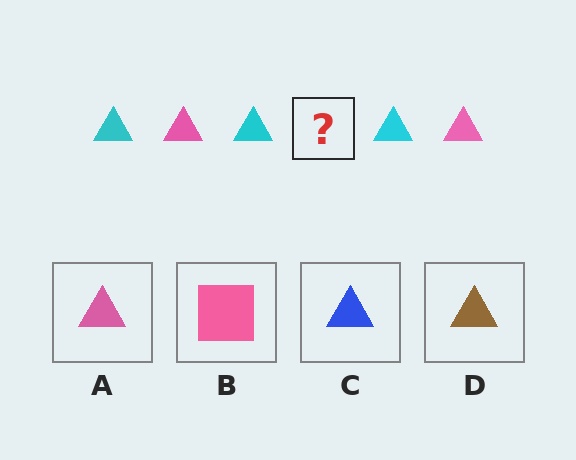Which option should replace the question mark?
Option A.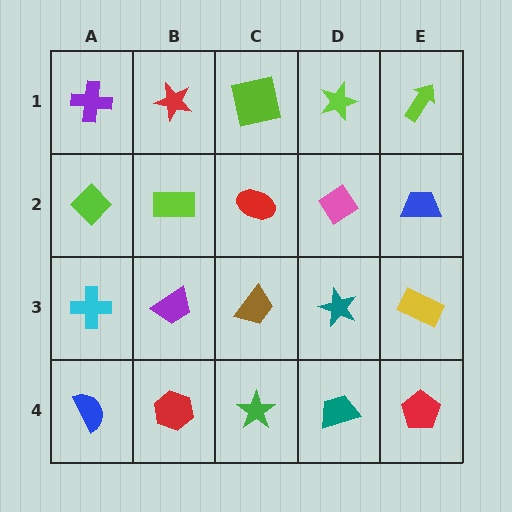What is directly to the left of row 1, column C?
A red star.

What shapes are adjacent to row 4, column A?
A cyan cross (row 3, column A), a red hexagon (row 4, column B).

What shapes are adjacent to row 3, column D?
A pink diamond (row 2, column D), a teal trapezoid (row 4, column D), a brown trapezoid (row 3, column C), a yellow rectangle (row 3, column E).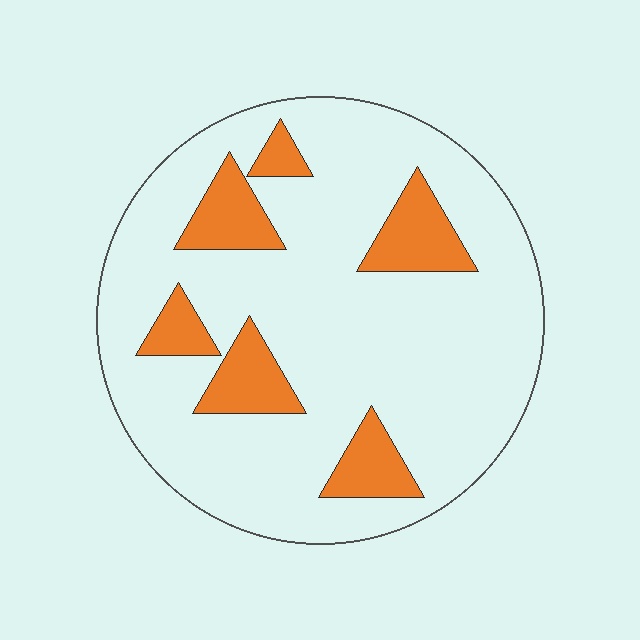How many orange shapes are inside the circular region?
6.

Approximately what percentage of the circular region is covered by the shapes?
Approximately 20%.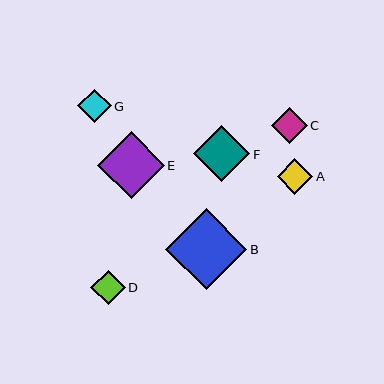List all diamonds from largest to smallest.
From largest to smallest: B, E, F, C, A, D, G.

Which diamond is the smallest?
Diamond G is the smallest with a size of approximately 33 pixels.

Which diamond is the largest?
Diamond B is the largest with a size of approximately 81 pixels.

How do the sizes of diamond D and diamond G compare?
Diamond D and diamond G are approximately the same size.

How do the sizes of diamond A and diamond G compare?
Diamond A and diamond G are approximately the same size.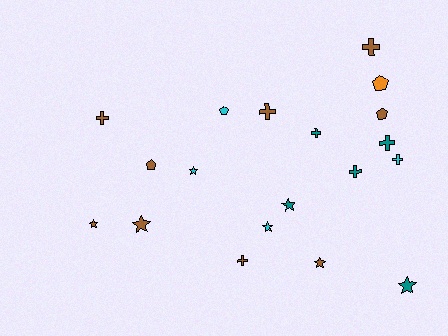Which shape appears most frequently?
Cross, with 8 objects.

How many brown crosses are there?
There are 4 brown crosses.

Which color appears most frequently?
Brown, with 9 objects.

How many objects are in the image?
There are 19 objects.